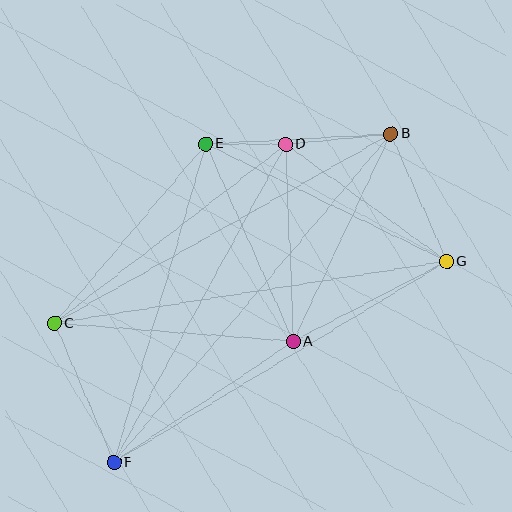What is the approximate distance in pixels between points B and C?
The distance between B and C is approximately 386 pixels.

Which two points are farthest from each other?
Points B and F are farthest from each other.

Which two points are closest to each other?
Points D and E are closest to each other.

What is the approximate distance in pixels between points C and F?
The distance between C and F is approximately 151 pixels.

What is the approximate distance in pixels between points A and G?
The distance between A and G is approximately 173 pixels.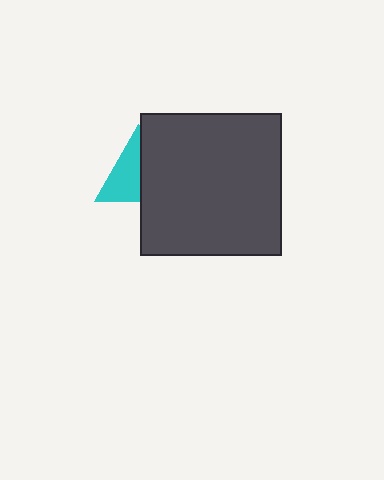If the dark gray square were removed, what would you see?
You would see the complete cyan triangle.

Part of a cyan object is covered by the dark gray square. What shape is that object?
It is a triangle.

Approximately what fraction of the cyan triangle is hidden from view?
Roughly 48% of the cyan triangle is hidden behind the dark gray square.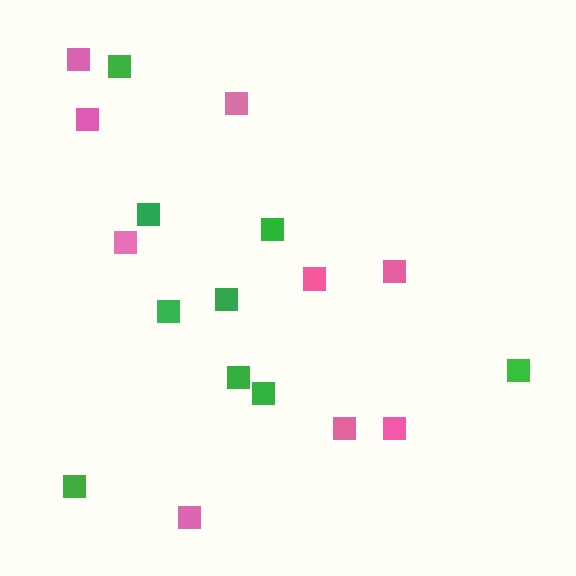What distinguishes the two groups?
There are 2 groups: one group of green squares (9) and one group of pink squares (9).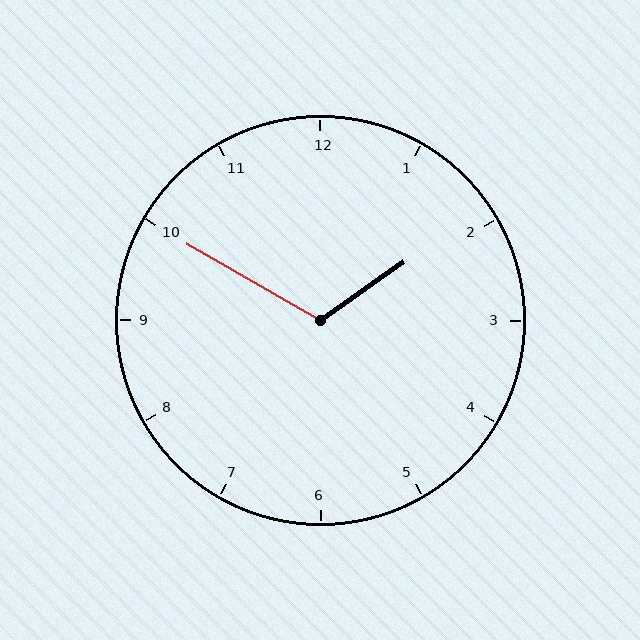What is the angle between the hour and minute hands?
Approximately 115 degrees.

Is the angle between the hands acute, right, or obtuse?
It is obtuse.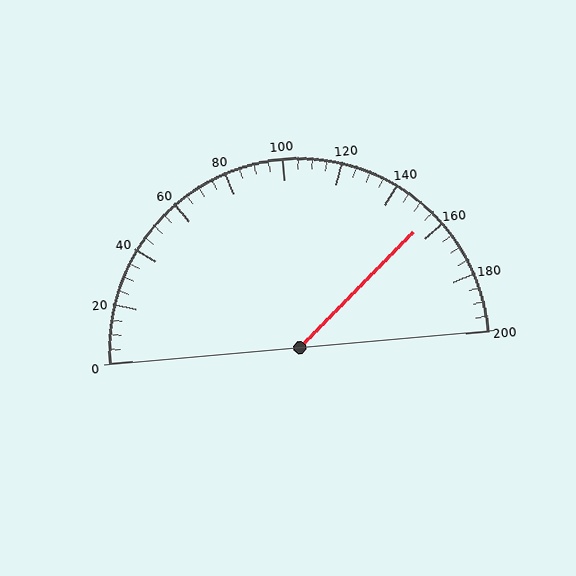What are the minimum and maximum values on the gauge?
The gauge ranges from 0 to 200.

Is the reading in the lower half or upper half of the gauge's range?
The reading is in the upper half of the range (0 to 200).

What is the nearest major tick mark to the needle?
The nearest major tick mark is 160.